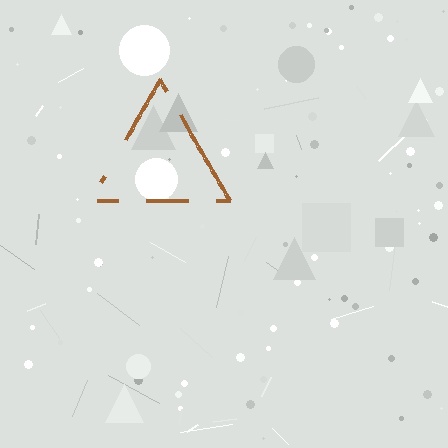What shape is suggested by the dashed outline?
The dashed outline suggests a triangle.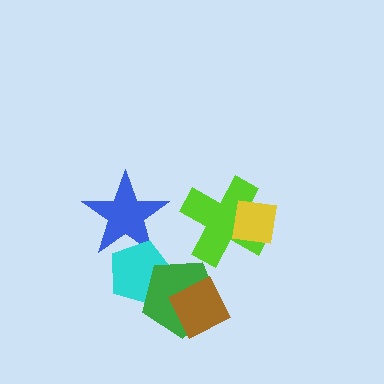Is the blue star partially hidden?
Yes, it is partially covered by another shape.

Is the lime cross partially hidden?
Yes, it is partially covered by another shape.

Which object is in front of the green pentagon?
The brown diamond is in front of the green pentagon.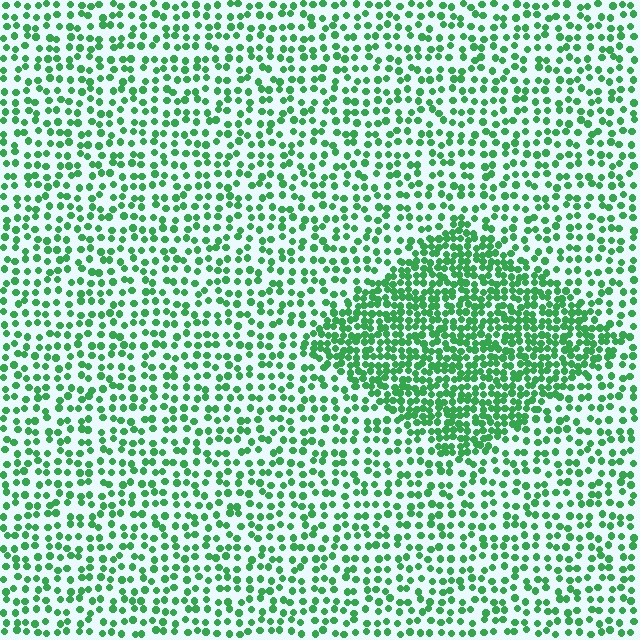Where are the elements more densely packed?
The elements are more densely packed inside the diamond boundary.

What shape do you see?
I see a diamond.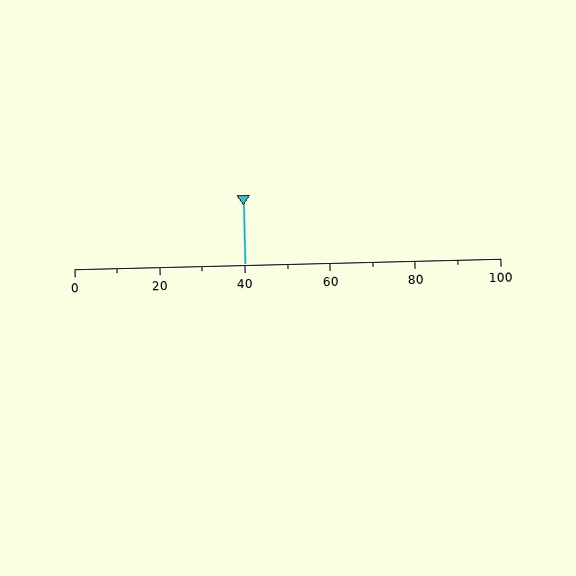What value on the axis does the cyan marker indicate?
The marker indicates approximately 40.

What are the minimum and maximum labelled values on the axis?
The axis runs from 0 to 100.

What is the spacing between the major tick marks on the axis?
The major ticks are spaced 20 apart.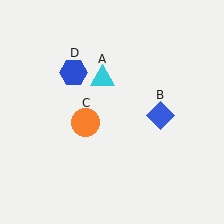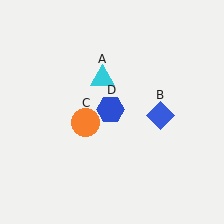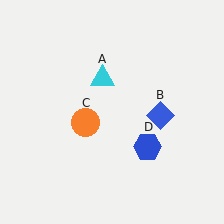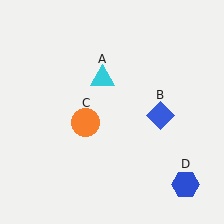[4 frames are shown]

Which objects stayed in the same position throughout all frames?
Cyan triangle (object A) and blue diamond (object B) and orange circle (object C) remained stationary.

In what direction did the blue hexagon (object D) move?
The blue hexagon (object D) moved down and to the right.